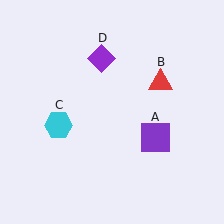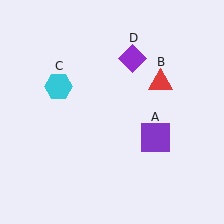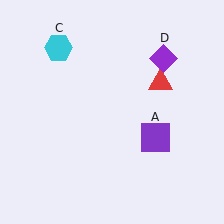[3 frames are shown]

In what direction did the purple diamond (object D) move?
The purple diamond (object D) moved right.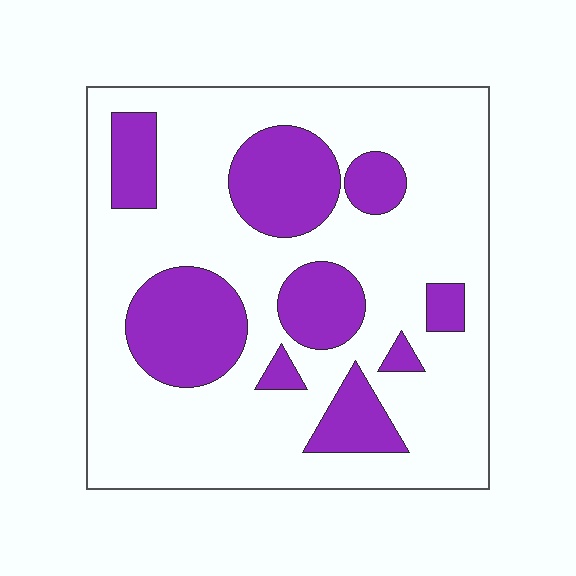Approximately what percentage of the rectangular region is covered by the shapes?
Approximately 30%.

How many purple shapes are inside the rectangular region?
9.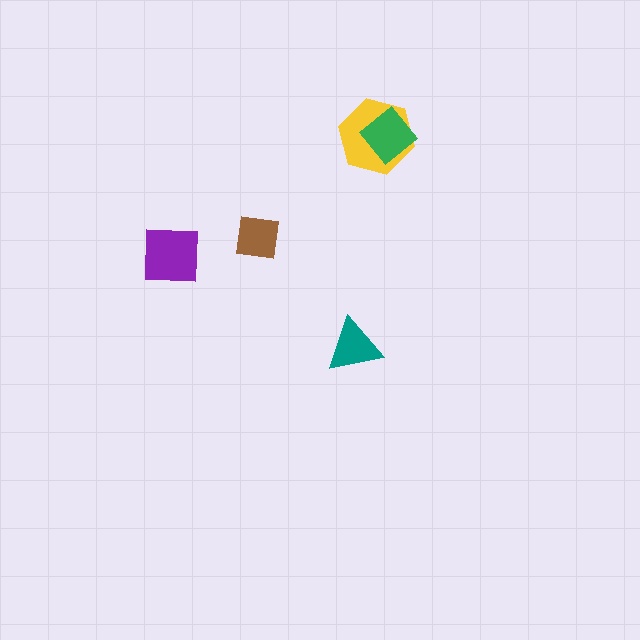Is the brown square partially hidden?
No, no other shape covers it.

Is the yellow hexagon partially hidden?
Yes, it is partially covered by another shape.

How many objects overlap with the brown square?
0 objects overlap with the brown square.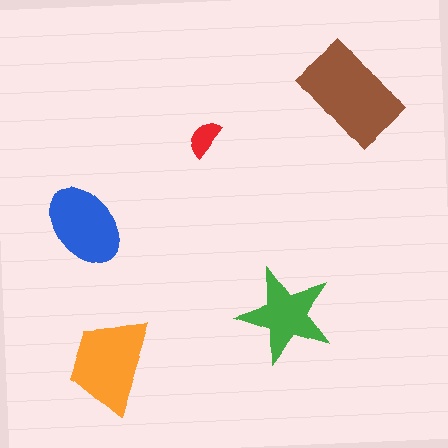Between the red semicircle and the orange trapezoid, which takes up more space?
The orange trapezoid.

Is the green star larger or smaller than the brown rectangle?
Smaller.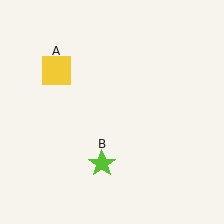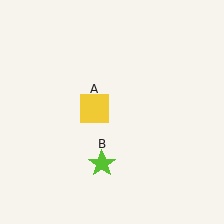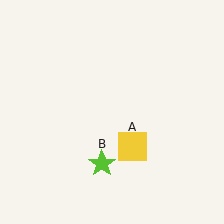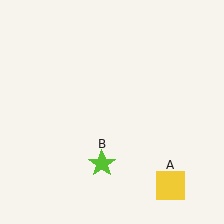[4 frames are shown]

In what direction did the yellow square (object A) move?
The yellow square (object A) moved down and to the right.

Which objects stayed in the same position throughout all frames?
Lime star (object B) remained stationary.